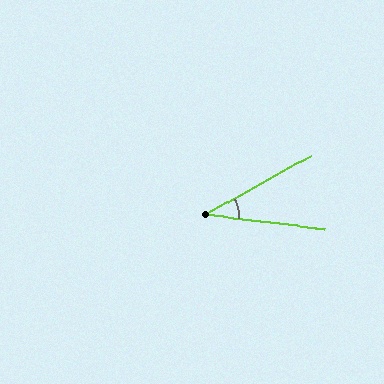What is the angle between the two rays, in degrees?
Approximately 36 degrees.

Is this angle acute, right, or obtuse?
It is acute.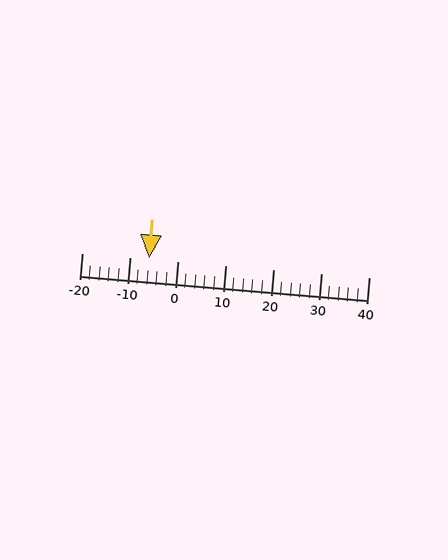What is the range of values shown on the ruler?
The ruler shows values from -20 to 40.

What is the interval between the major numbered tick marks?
The major tick marks are spaced 10 units apart.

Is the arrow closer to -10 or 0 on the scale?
The arrow is closer to -10.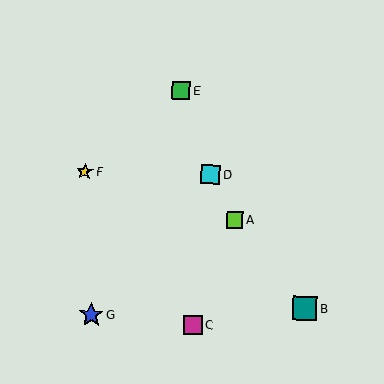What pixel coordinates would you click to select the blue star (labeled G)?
Click at (91, 315) to select the blue star G.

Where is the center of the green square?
The center of the green square is at (181, 91).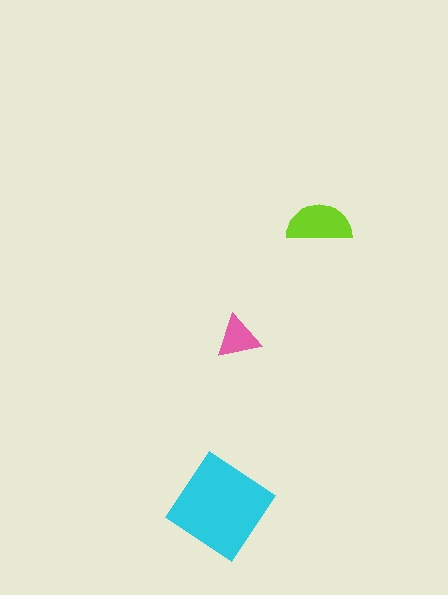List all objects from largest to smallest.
The cyan diamond, the lime semicircle, the pink triangle.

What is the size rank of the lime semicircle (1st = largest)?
2nd.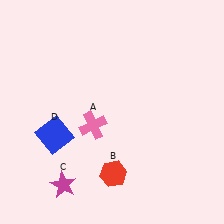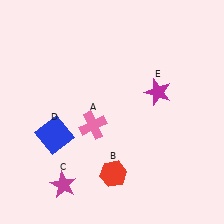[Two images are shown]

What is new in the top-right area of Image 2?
A magenta star (E) was added in the top-right area of Image 2.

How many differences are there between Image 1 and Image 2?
There is 1 difference between the two images.